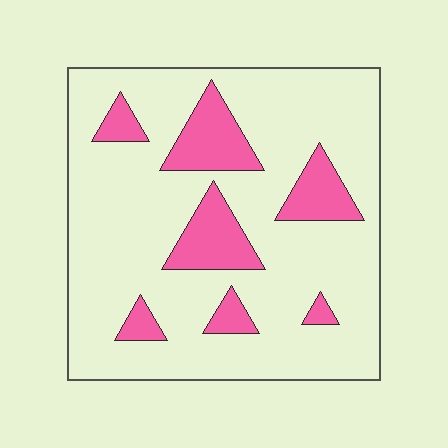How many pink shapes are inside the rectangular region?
7.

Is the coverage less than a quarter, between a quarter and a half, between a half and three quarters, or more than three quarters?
Less than a quarter.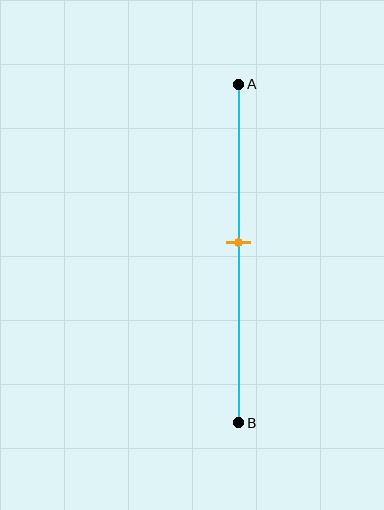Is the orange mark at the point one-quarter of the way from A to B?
No, the mark is at about 45% from A, not at the 25% one-quarter point.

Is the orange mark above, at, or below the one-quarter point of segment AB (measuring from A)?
The orange mark is below the one-quarter point of segment AB.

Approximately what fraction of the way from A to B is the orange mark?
The orange mark is approximately 45% of the way from A to B.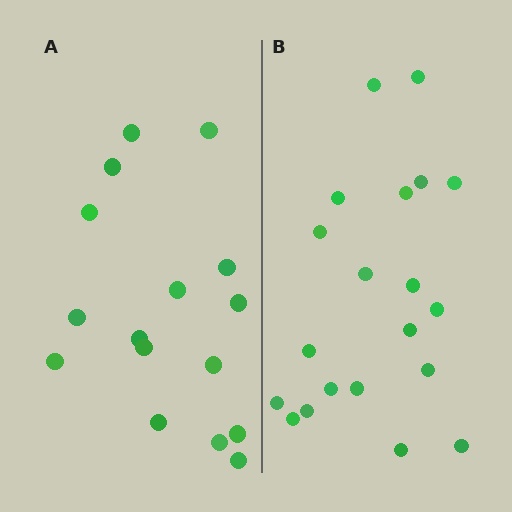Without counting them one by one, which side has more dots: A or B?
Region B (the right region) has more dots.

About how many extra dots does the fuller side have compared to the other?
Region B has about 4 more dots than region A.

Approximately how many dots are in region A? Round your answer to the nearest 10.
About 20 dots. (The exact count is 16, which rounds to 20.)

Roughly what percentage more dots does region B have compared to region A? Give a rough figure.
About 25% more.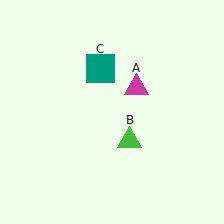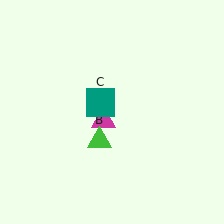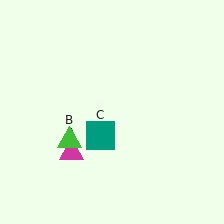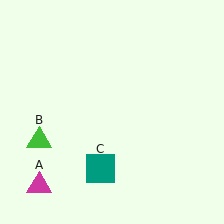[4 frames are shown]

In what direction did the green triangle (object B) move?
The green triangle (object B) moved left.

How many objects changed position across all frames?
3 objects changed position: magenta triangle (object A), green triangle (object B), teal square (object C).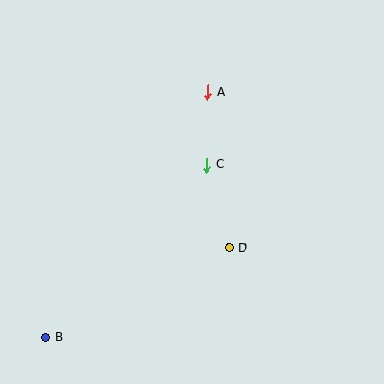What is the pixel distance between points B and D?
The distance between B and D is 204 pixels.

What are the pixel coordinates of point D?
Point D is at (229, 248).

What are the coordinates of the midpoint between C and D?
The midpoint between C and D is at (218, 206).